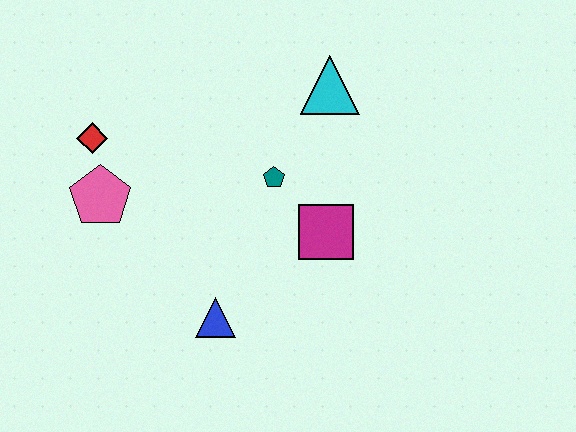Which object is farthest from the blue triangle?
The cyan triangle is farthest from the blue triangle.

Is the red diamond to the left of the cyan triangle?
Yes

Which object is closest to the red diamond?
The pink pentagon is closest to the red diamond.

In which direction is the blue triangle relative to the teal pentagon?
The blue triangle is below the teal pentagon.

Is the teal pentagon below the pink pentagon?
No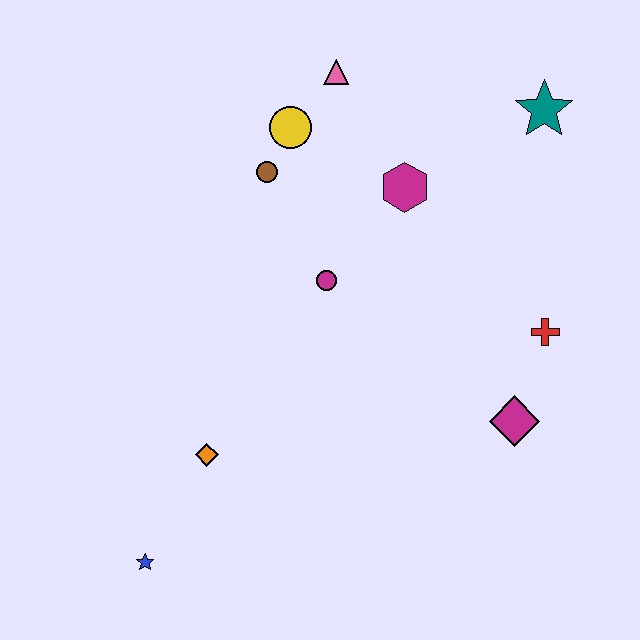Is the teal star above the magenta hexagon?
Yes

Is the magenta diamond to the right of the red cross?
No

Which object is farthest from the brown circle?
The blue star is farthest from the brown circle.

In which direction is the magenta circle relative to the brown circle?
The magenta circle is below the brown circle.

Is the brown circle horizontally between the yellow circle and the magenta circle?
No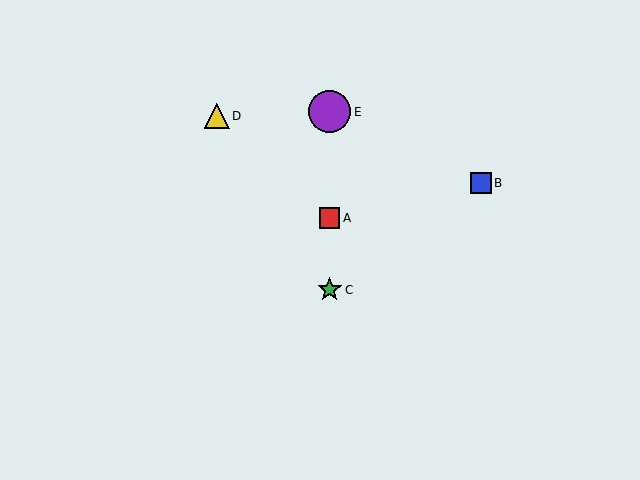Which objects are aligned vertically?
Objects A, C, E are aligned vertically.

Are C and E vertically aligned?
Yes, both are at x≈330.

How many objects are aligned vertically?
3 objects (A, C, E) are aligned vertically.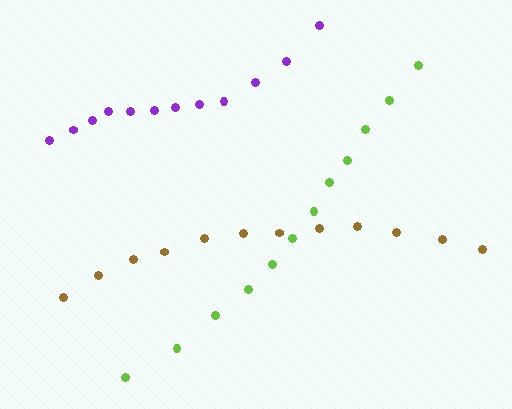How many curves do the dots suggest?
There are 3 distinct paths.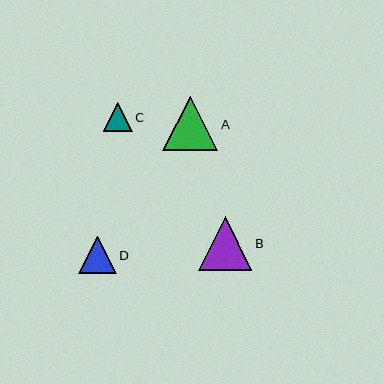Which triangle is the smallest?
Triangle C is the smallest with a size of approximately 29 pixels.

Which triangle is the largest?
Triangle A is the largest with a size of approximately 55 pixels.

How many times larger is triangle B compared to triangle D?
Triangle B is approximately 1.4 times the size of triangle D.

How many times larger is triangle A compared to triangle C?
Triangle A is approximately 1.9 times the size of triangle C.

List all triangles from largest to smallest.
From largest to smallest: A, B, D, C.